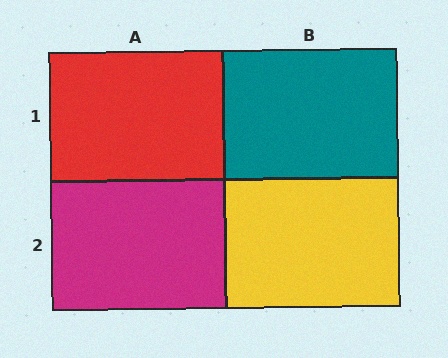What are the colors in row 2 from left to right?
Magenta, yellow.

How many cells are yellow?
1 cell is yellow.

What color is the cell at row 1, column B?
Teal.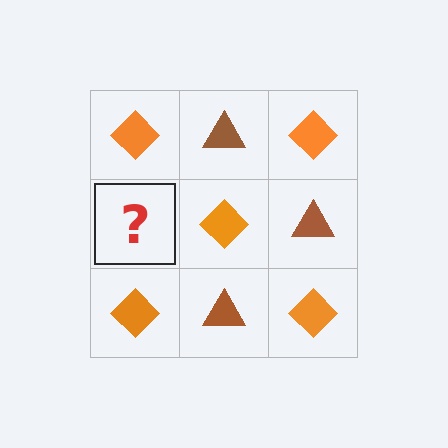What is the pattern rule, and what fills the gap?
The rule is that it alternates orange diamond and brown triangle in a checkerboard pattern. The gap should be filled with a brown triangle.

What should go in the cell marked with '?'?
The missing cell should contain a brown triangle.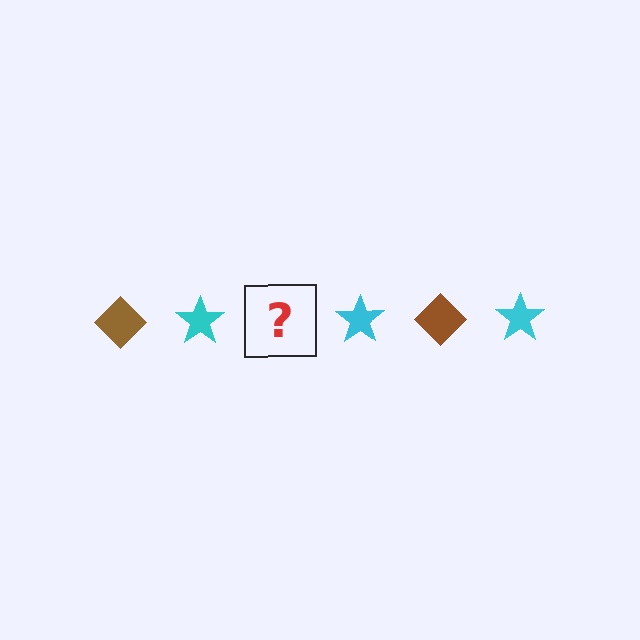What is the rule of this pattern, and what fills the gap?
The rule is that the pattern alternates between brown diamond and cyan star. The gap should be filled with a brown diamond.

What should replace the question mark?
The question mark should be replaced with a brown diamond.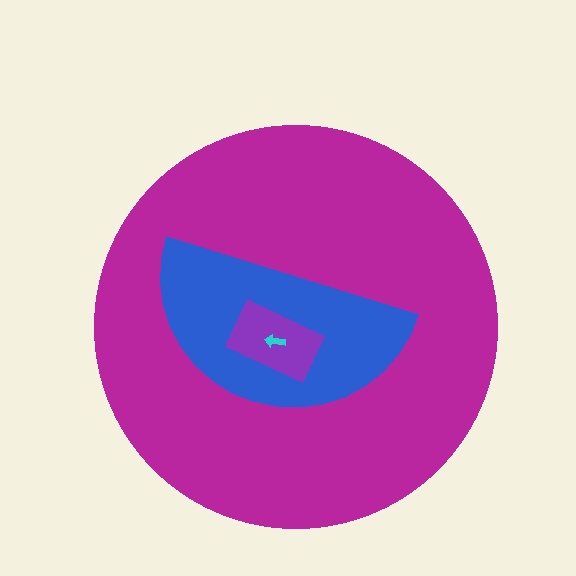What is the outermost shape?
The magenta circle.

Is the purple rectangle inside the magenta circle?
Yes.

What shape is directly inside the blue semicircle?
The purple rectangle.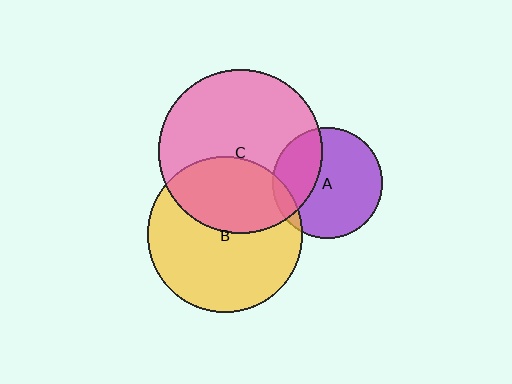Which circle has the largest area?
Circle C (pink).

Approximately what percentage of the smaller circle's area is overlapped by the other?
Approximately 30%.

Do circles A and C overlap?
Yes.